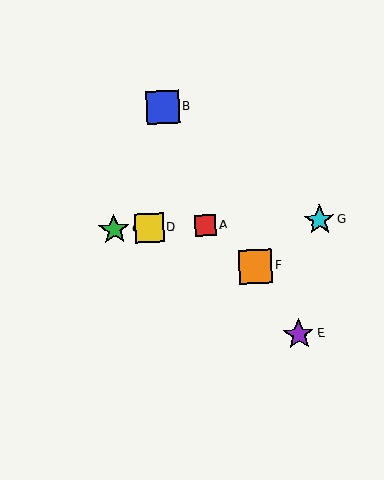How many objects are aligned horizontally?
4 objects (A, C, D, G) are aligned horizontally.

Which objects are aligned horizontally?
Objects A, C, D, G are aligned horizontally.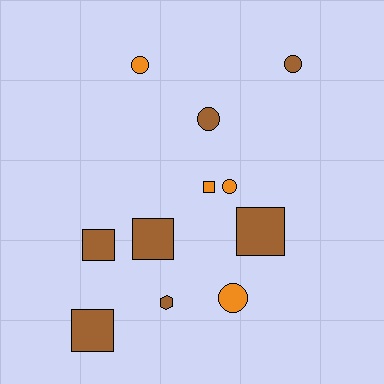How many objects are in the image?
There are 11 objects.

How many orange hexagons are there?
There are no orange hexagons.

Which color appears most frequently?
Brown, with 7 objects.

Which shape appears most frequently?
Square, with 5 objects.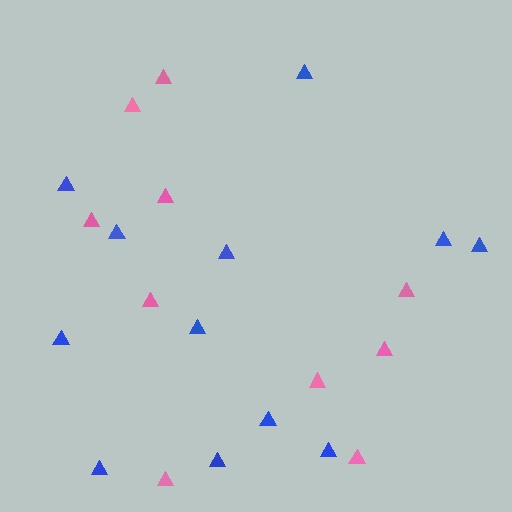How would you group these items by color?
There are 2 groups: one group of pink triangles (10) and one group of blue triangles (12).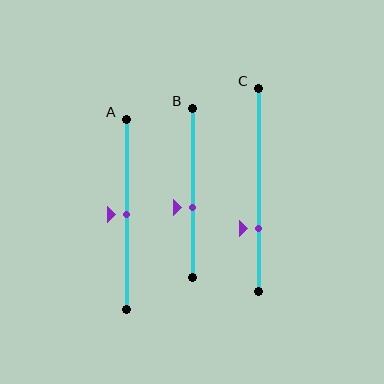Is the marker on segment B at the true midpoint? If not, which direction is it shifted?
No, the marker on segment B is shifted downward by about 9% of the segment length.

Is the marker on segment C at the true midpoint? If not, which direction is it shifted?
No, the marker on segment C is shifted downward by about 19% of the segment length.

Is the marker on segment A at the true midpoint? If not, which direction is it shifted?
Yes, the marker on segment A is at the true midpoint.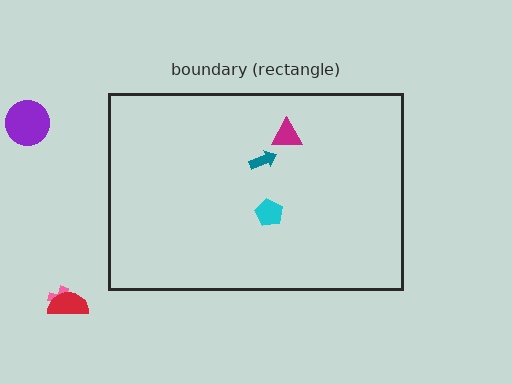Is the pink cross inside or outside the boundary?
Outside.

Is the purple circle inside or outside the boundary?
Outside.